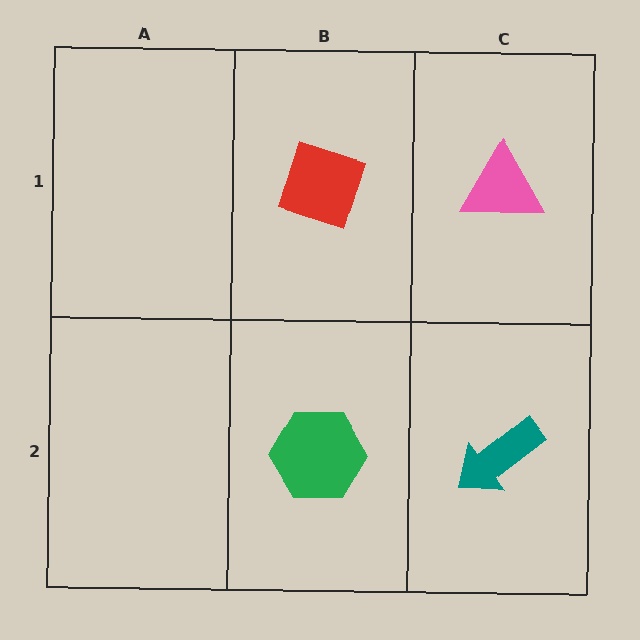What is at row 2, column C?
A teal arrow.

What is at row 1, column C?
A pink triangle.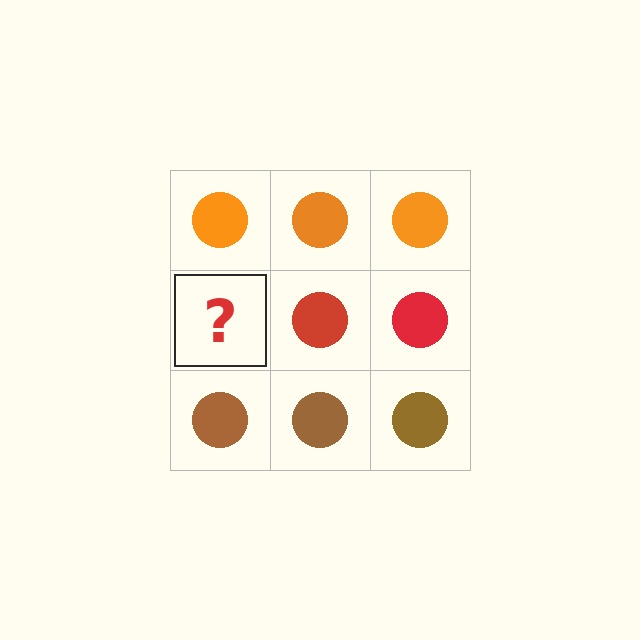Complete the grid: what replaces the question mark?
The question mark should be replaced with a red circle.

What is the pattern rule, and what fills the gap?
The rule is that each row has a consistent color. The gap should be filled with a red circle.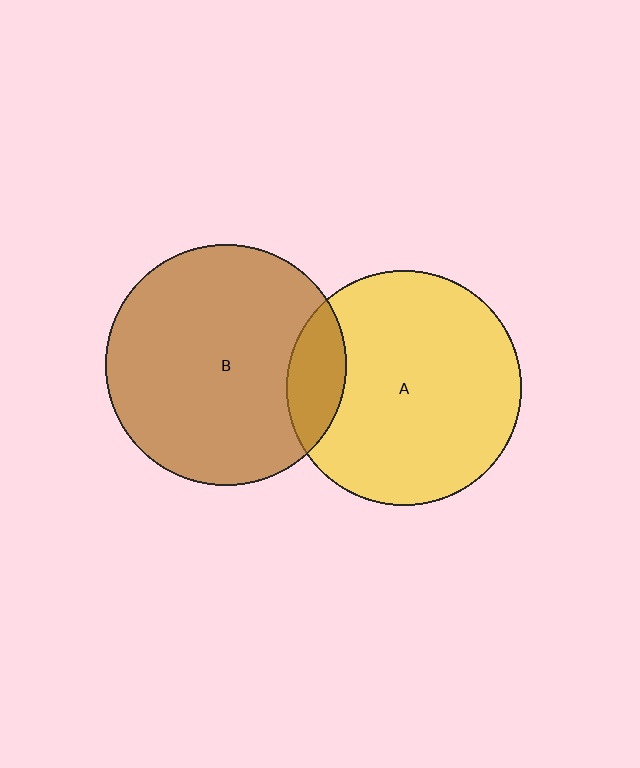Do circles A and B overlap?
Yes.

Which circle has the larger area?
Circle B (brown).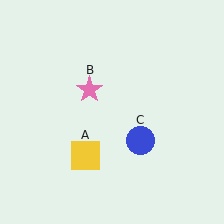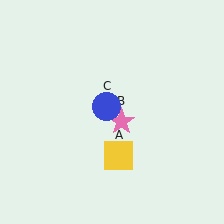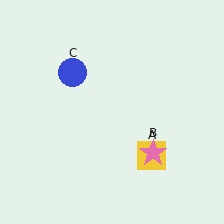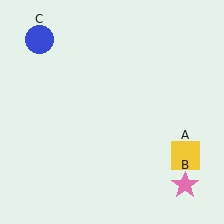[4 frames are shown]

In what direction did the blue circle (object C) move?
The blue circle (object C) moved up and to the left.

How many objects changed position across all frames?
3 objects changed position: yellow square (object A), pink star (object B), blue circle (object C).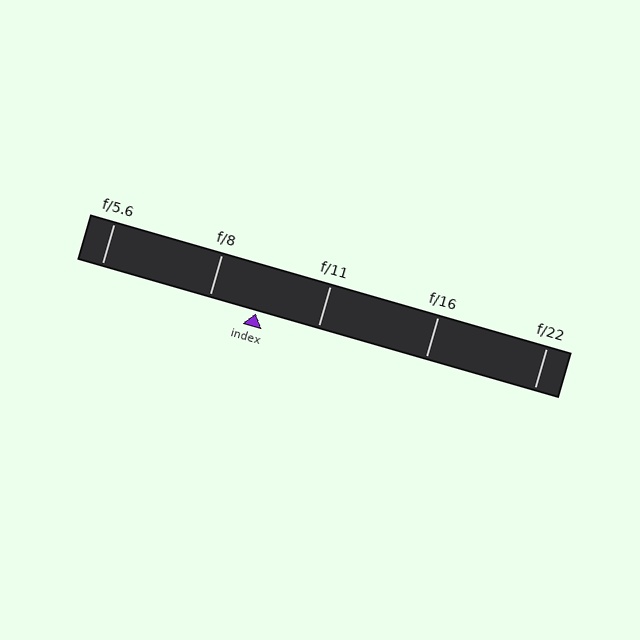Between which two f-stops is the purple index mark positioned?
The index mark is between f/8 and f/11.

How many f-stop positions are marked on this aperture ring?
There are 5 f-stop positions marked.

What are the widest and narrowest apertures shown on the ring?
The widest aperture shown is f/5.6 and the narrowest is f/22.